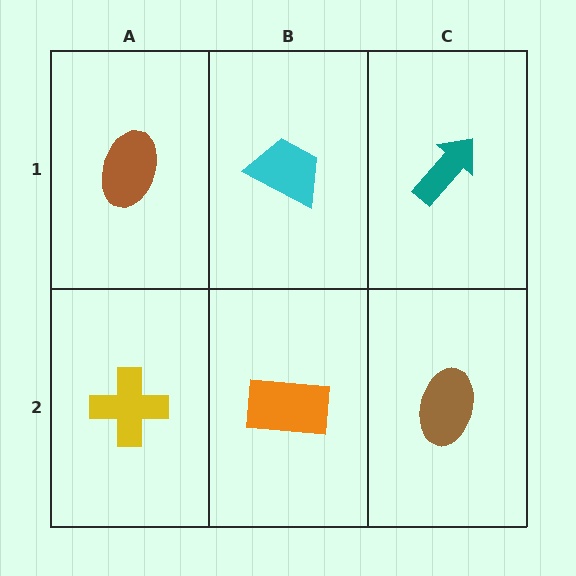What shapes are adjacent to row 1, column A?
A yellow cross (row 2, column A), a cyan trapezoid (row 1, column B).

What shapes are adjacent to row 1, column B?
An orange rectangle (row 2, column B), a brown ellipse (row 1, column A), a teal arrow (row 1, column C).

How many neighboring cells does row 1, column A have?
2.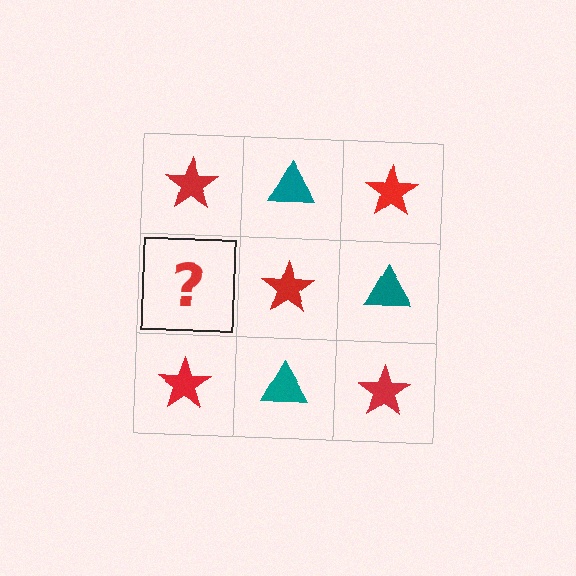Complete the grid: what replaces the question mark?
The question mark should be replaced with a teal triangle.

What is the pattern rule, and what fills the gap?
The rule is that it alternates red star and teal triangle in a checkerboard pattern. The gap should be filled with a teal triangle.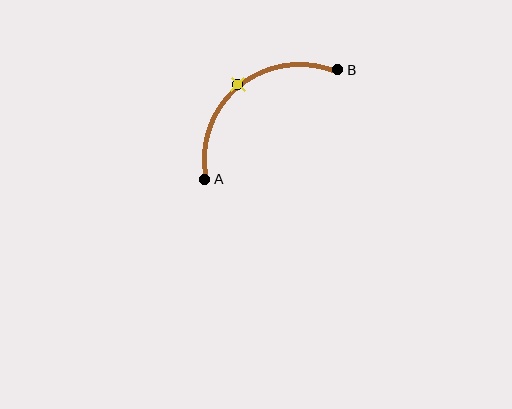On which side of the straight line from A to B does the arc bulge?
The arc bulges above and to the left of the straight line connecting A and B.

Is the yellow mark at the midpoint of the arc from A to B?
Yes. The yellow mark lies on the arc at equal arc-length from both A and B — it is the arc midpoint.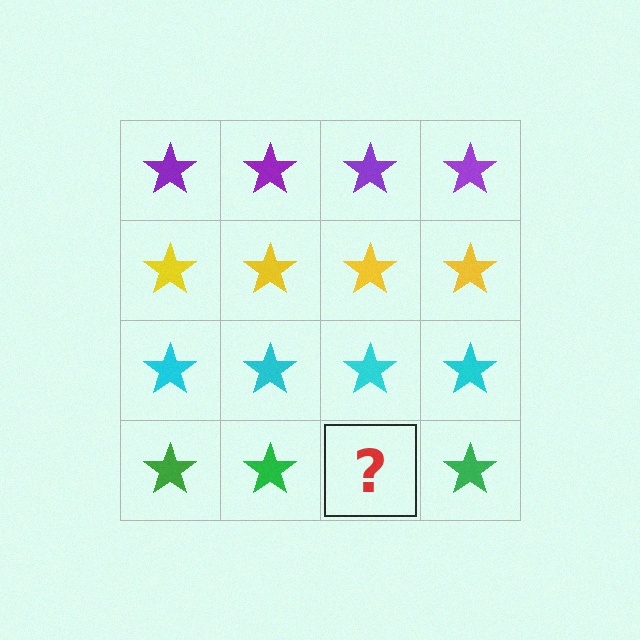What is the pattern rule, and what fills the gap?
The rule is that each row has a consistent color. The gap should be filled with a green star.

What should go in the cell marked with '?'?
The missing cell should contain a green star.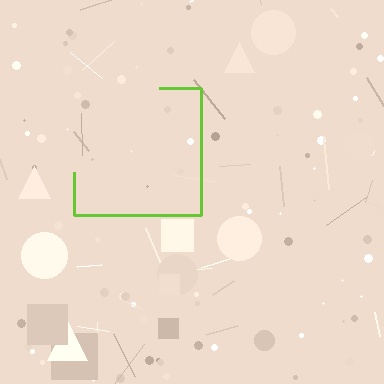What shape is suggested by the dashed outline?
The dashed outline suggests a square.